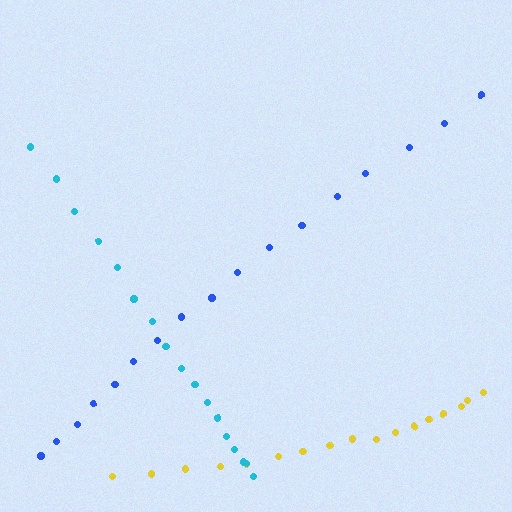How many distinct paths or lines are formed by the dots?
There are 3 distinct paths.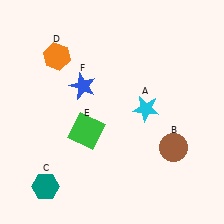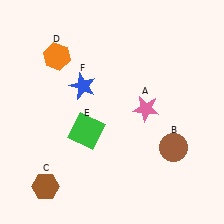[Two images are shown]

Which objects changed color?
A changed from cyan to pink. C changed from teal to brown.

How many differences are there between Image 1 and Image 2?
There are 2 differences between the two images.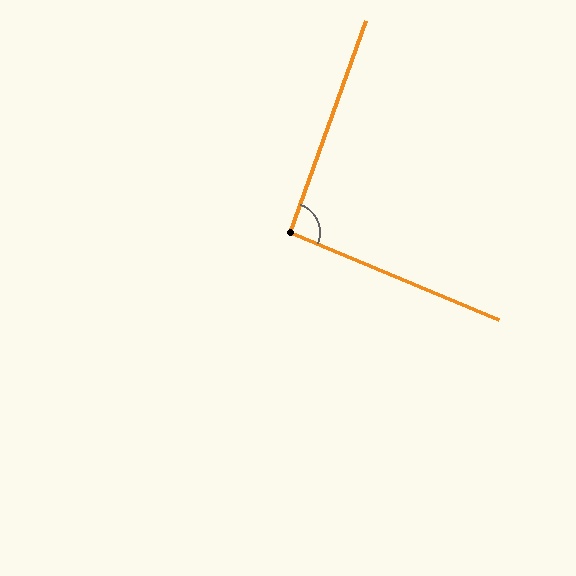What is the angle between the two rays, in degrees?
Approximately 93 degrees.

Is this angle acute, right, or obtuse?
It is approximately a right angle.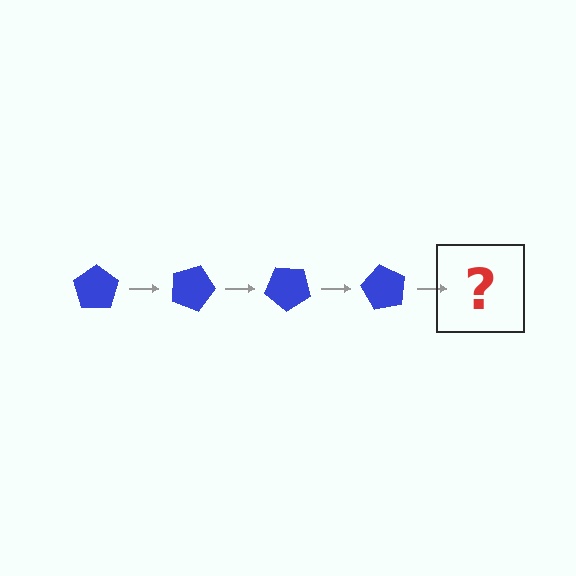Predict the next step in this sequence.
The next step is a blue pentagon rotated 80 degrees.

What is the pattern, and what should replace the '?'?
The pattern is that the pentagon rotates 20 degrees each step. The '?' should be a blue pentagon rotated 80 degrees.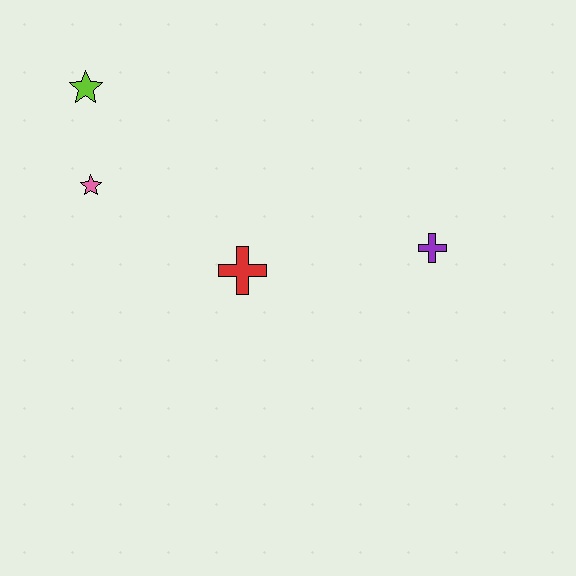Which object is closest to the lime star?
The pink star is closest to the lime star.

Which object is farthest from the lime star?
The purple cross is farthest from the lime star.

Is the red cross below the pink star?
Yes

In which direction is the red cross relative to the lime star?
The red cross is below the lime star.